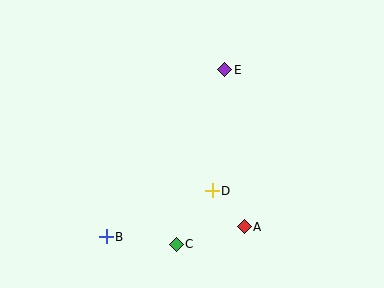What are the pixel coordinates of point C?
Point C is at (176, 244).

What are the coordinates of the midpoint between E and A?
The midpoint between E and A is at (234, 148).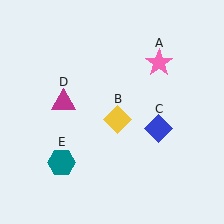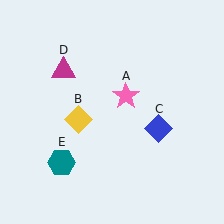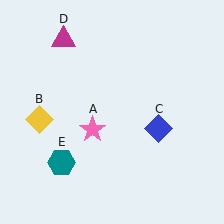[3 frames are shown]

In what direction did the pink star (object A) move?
The pink star (object A) moved down and to the left.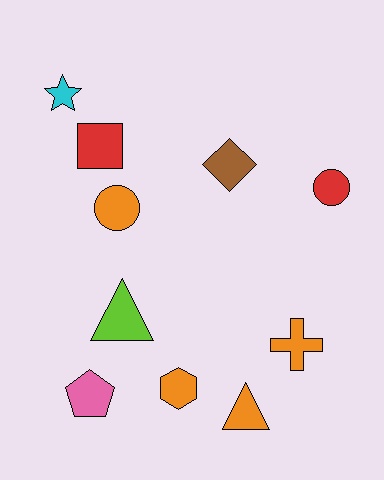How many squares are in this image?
There is 1 square.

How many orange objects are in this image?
There are 4 orange objects.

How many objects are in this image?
There are 10 objects.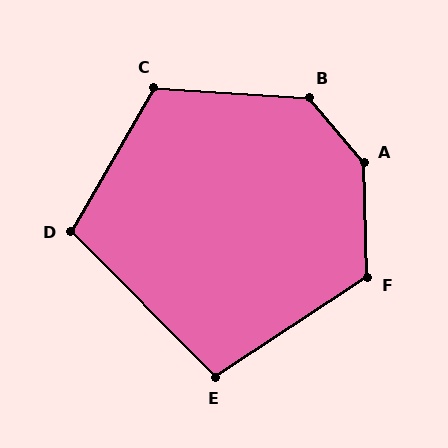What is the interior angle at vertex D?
Approximately 105 degrees (obtuse).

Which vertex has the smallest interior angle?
E, at approximately 102 degrees.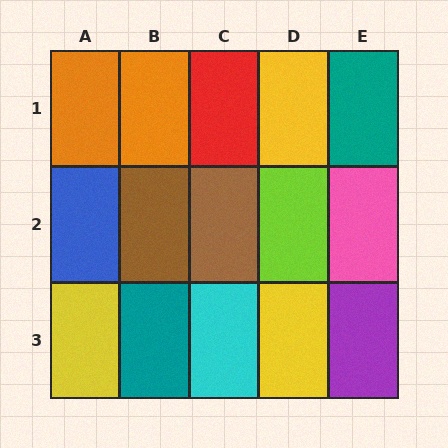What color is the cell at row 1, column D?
Yellow.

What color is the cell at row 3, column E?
Purple.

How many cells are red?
1 cell is red.